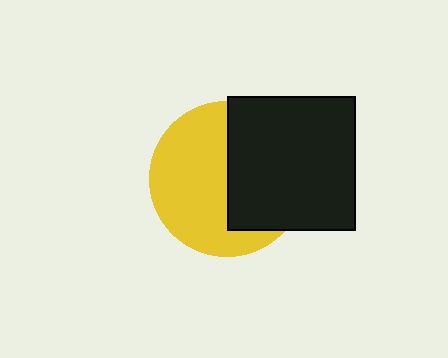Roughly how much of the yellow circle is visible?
About half of it is visible (roughly 56%).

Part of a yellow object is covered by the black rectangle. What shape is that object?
It is a circle.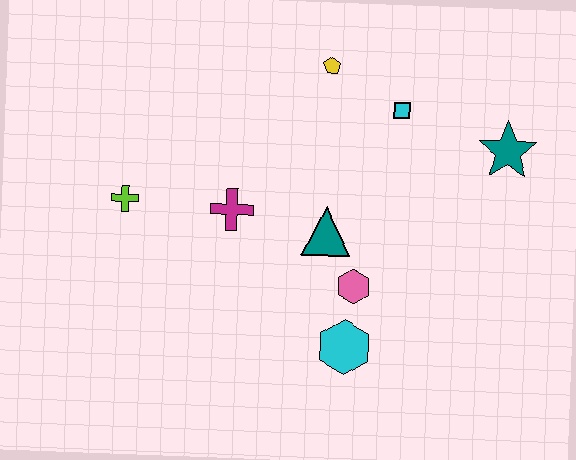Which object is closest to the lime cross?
The magenta cross is closest to the lime cross.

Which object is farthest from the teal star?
The lime cross is farthest from the teal star.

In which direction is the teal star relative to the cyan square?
The teal star is to the right of the cyan square.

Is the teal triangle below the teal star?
Yes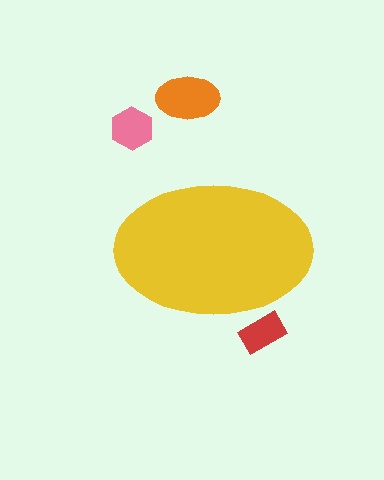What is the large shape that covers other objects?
A yellow ellipse.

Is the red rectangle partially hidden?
Yes, the red rectangle is partially hidden behind the yellow ellipse.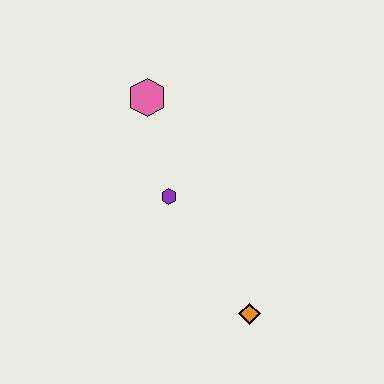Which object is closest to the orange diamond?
The purple hexagon is closest to the orange diamond.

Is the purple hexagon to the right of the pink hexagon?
Yes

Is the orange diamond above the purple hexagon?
No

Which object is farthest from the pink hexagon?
The orange diamond is farthest from the pink hexagon.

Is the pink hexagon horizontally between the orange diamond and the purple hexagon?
No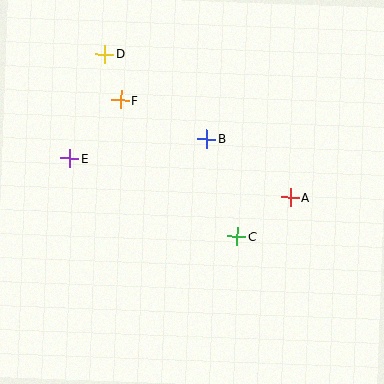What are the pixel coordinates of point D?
Point D is at (105, 54).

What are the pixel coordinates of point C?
Point C is at (237, 236).